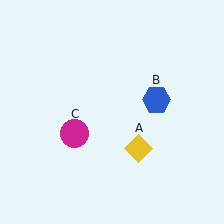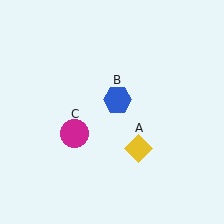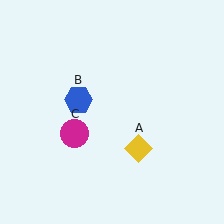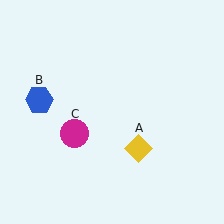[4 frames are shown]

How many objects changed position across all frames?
1 object changed position: blue hexagon (object B).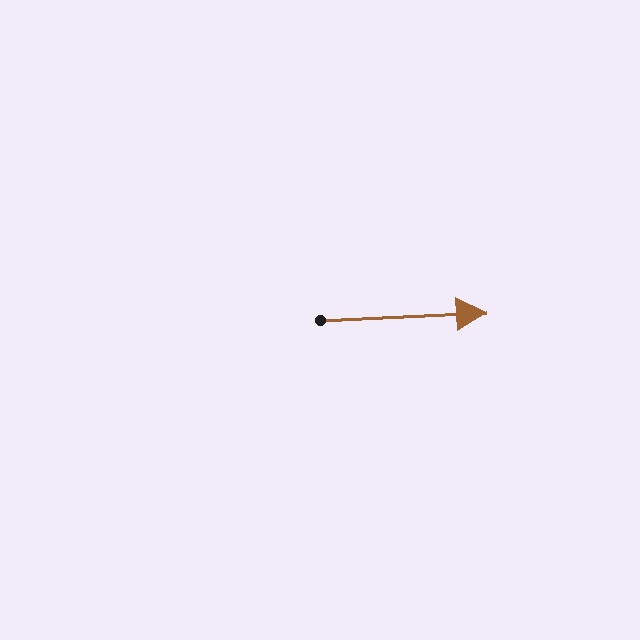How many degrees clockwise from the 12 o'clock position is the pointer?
Approximately 87 degrees.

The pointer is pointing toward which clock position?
Roughly 3 o'clock.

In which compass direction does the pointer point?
East.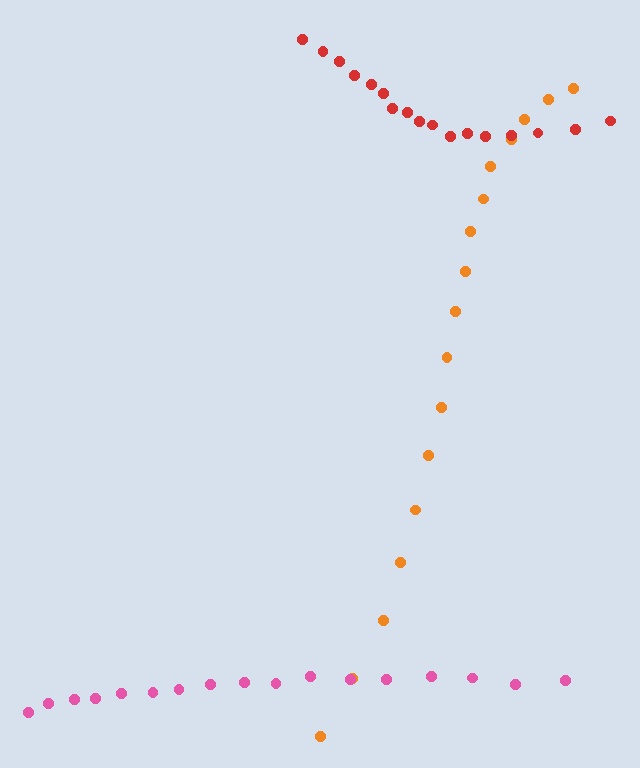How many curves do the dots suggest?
There are 3 distinct paths.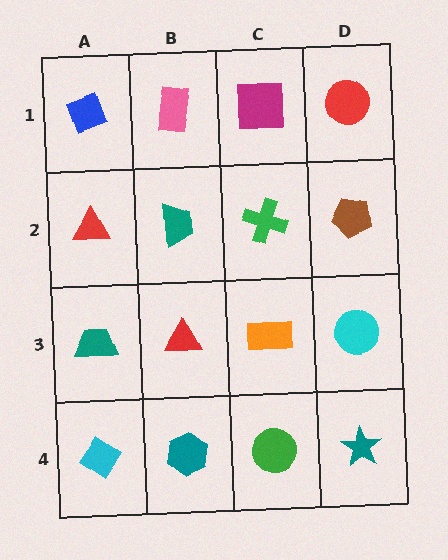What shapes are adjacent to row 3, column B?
A teal trapezoid (row 2, column B), a teal hexagon (row 4, column B), a teal trapezoid (row 3, column A), an orange rectangle (row 3, column C).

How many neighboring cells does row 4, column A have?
2.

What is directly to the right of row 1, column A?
A pink rectangle.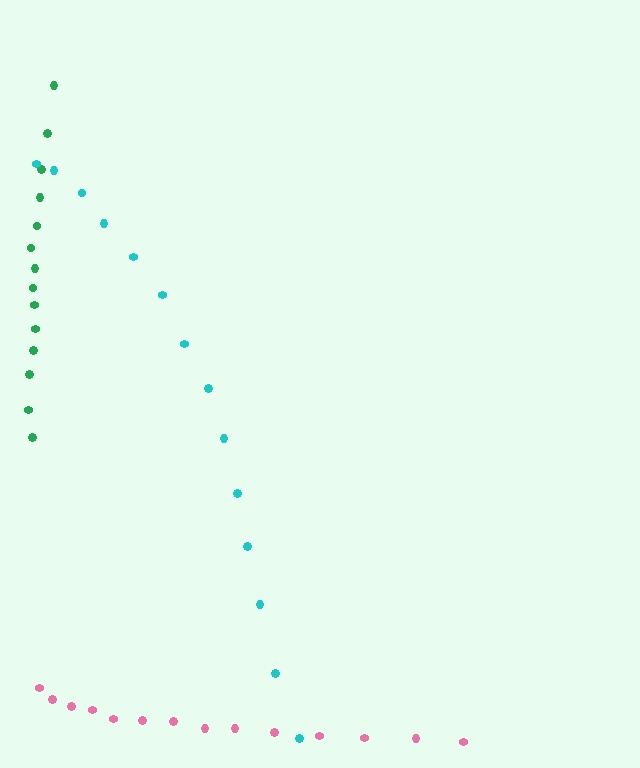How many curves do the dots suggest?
There are 3 distinct paths.